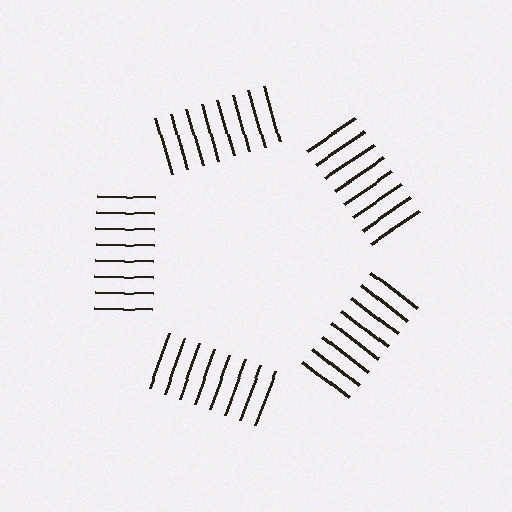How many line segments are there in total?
40 — 8 along each of the 5 edges.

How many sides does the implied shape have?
5 sides — the line-ends trace a pentagon.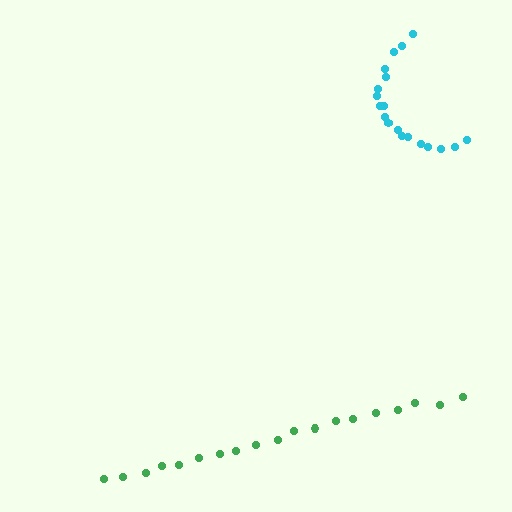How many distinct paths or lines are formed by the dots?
There are 2 distinct paths.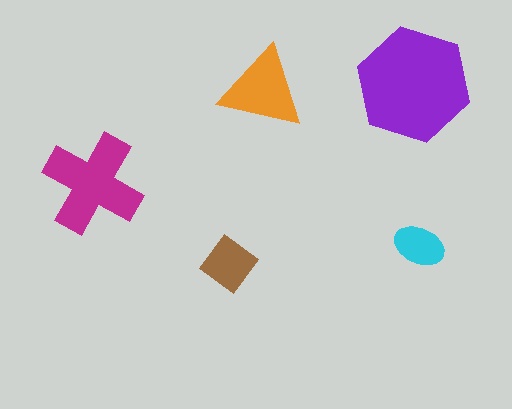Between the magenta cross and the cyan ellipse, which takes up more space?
The magenta cross.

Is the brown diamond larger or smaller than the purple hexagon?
Smaller.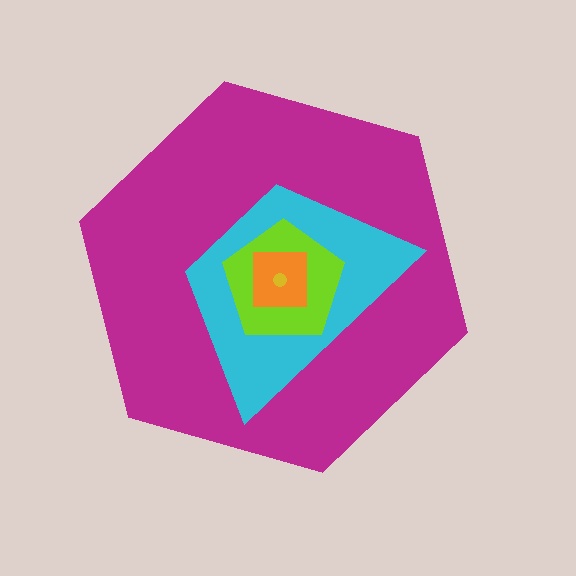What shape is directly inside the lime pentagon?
The orange square.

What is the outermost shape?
The magenta hexagon.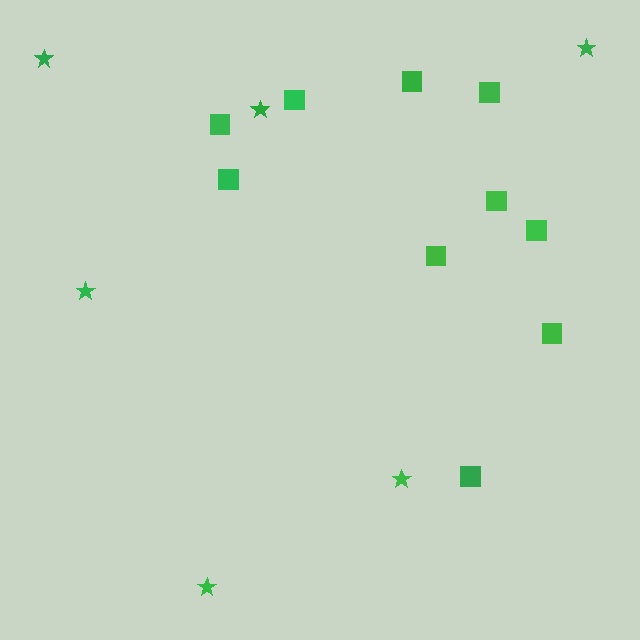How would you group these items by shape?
There are 2 groups: one group of stars (6) and one group of squares (10).